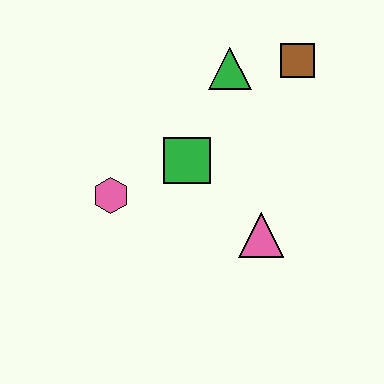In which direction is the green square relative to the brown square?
The green square is to the left of the brown square.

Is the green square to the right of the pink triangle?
No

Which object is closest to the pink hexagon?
The green square is closest to the pink hexagon.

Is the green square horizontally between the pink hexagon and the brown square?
Yes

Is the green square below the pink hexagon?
No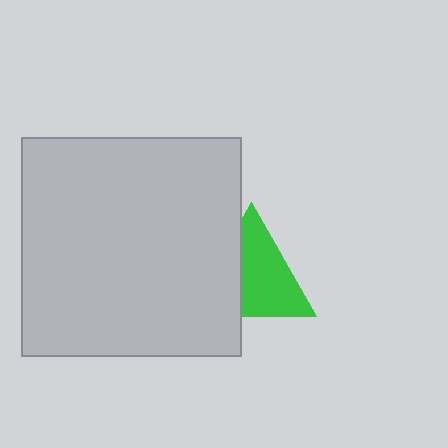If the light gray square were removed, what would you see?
You would see the complete green triangle.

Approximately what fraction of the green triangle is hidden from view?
Roughly 36% of the green triangle is hidden behind the light gray square.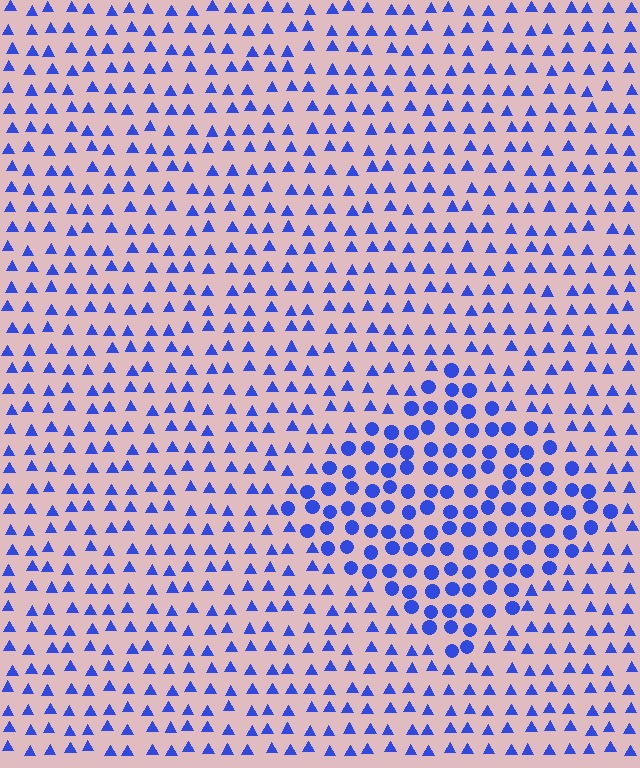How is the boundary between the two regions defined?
The boundary is defined by a change in element shape: circles inside vs. triangles outside. All elements share the same color and spacing.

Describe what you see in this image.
The image is filled with small blue elements arranged in a uniform grid. A diamond-shaped region contains circles, while the surrounding area contains triangles. The boundary is defined purely by the change in element shape.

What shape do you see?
I see a diamond.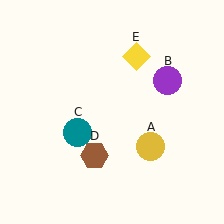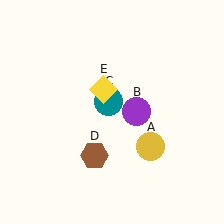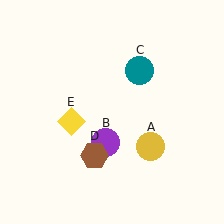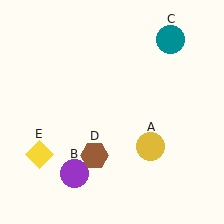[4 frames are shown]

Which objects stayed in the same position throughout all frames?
Yellow circle (object A) and brown hexagon (object D) remained stationary.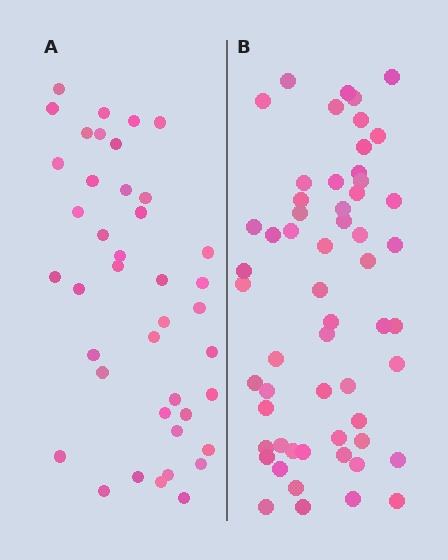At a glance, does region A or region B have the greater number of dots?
Region B (the right region) has more dots.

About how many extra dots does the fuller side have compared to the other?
Region B has approximately 15 more dots than region A.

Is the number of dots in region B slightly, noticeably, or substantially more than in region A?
Region B has noticeably more, but not dramatically so. The ratio is roughly 1.4 to 1.